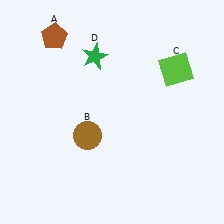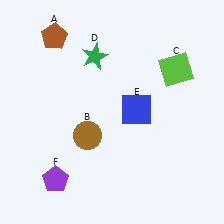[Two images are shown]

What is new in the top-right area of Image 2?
A blue square (E) was added in the top-right area of Image 2.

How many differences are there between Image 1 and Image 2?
There are 2 differences between the two images.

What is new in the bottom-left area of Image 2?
A purple pentagon (F) was added in the bottom-left area of Image 2.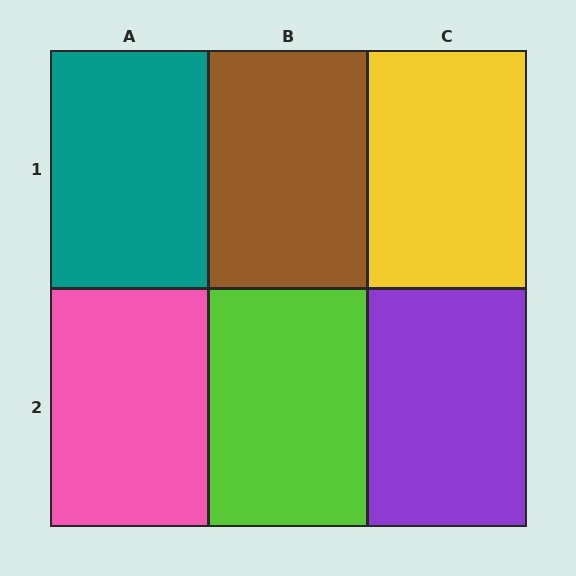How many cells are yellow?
1 cell is yellow.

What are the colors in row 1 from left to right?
Teal, brown, yellow.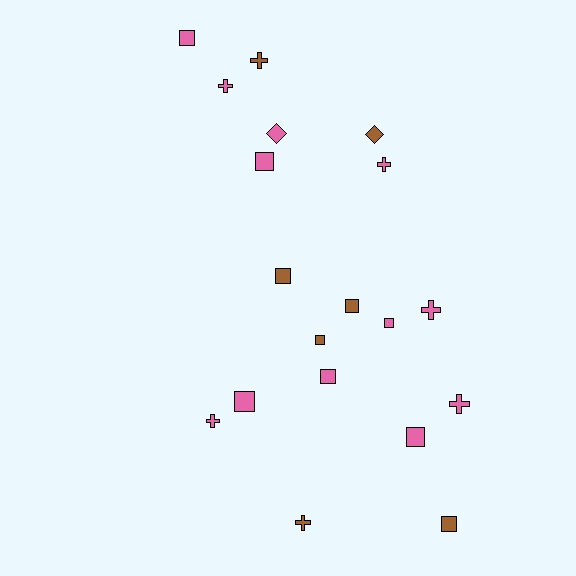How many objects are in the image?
There are 19 objects.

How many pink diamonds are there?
There is 1 pink diamond.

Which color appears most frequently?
Pink, with 12 objects.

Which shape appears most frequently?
Square, with 10 objects.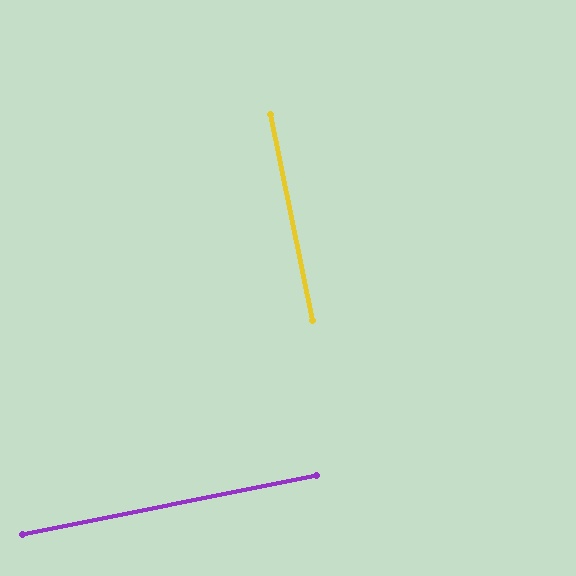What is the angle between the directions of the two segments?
Approximately 90 degrees.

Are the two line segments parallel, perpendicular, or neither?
Perpendicular — they meet at approximately 90°.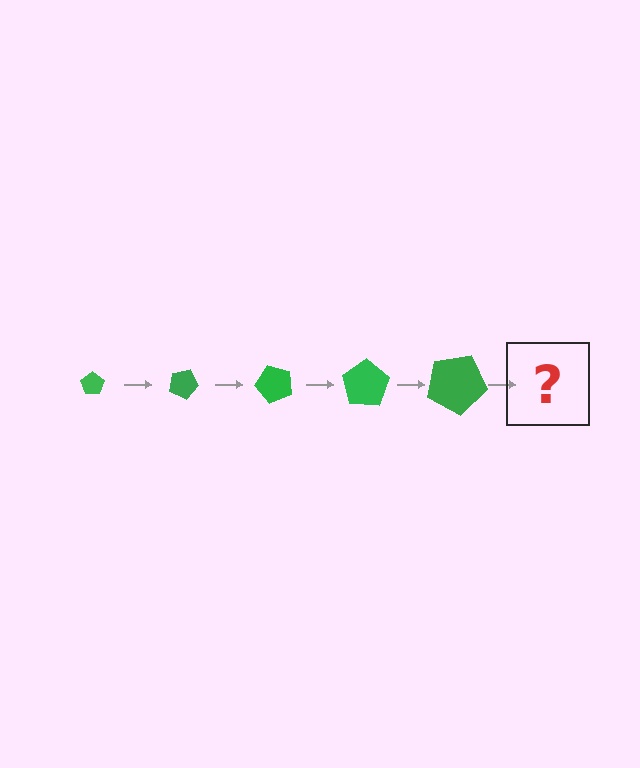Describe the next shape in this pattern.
It should be a pentagon, larger than the previous one and rotated 125 degrees from the start.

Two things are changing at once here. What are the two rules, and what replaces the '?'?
The two rules are that the pentagon grows larger each step and it rotates 25 degrees each step. The '?' should be a pentagon, larger than the previous one and rotated 125 degrees from the start.